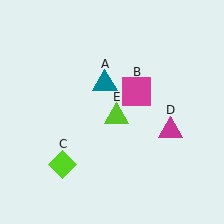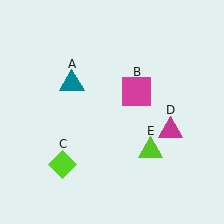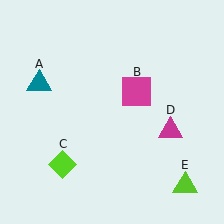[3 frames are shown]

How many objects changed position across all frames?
2 objects changed position: teal triangle (object A), lime triangle (object E).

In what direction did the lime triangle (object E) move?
The lime triangle (object E) moved down and to the right.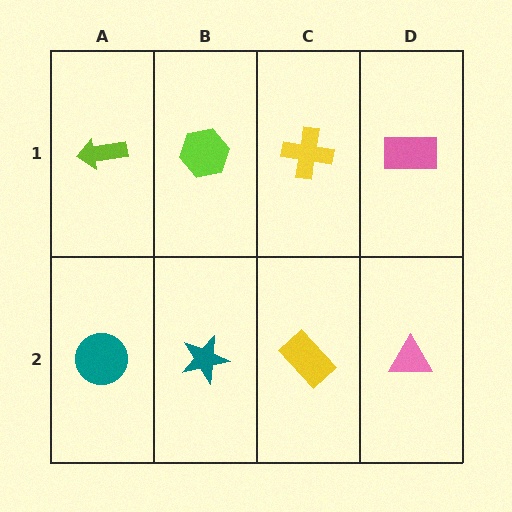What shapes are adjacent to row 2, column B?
A lime hexagon (row 1, column B), a teal circle (row 2, column A), a yellow rectangle (row 2, column C).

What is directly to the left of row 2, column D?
A yellow rectangle.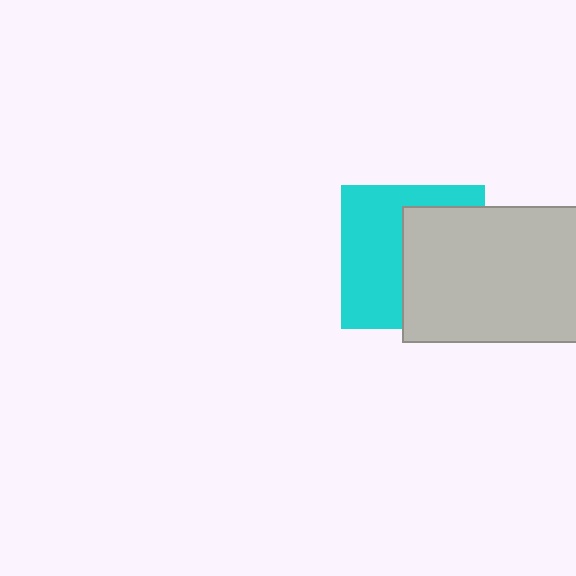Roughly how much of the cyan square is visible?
About half of it is visible (roughly 50%).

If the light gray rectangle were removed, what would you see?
You would see the complete cyan square.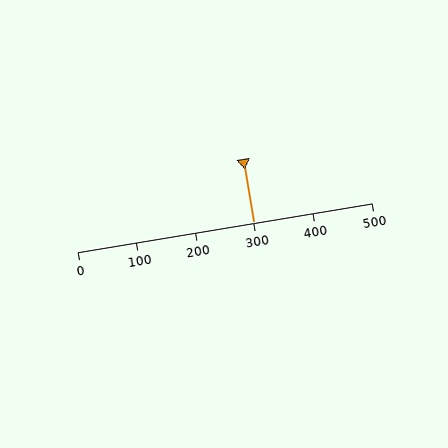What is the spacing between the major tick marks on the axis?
The major ticks are spaced 100 apart.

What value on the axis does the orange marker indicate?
The marker indicates approximately 300.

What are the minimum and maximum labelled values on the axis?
The axis runs from 0 to 500.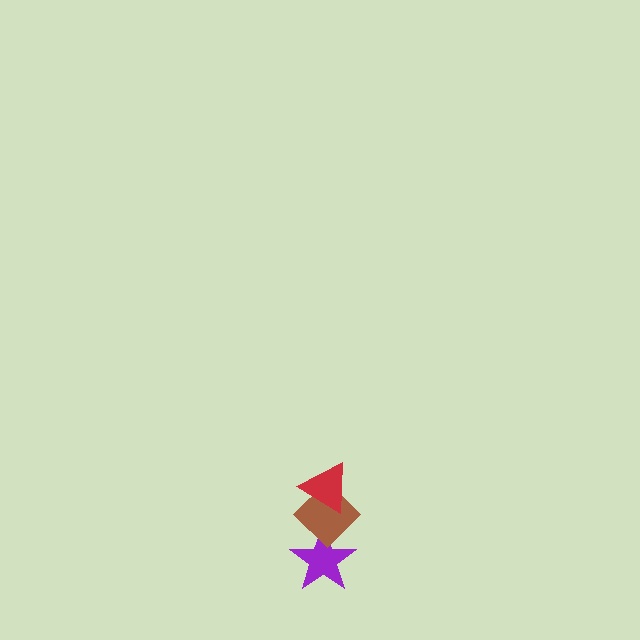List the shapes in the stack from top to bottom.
From top to bottom: the red triangle, the brown diamond, the purple star.